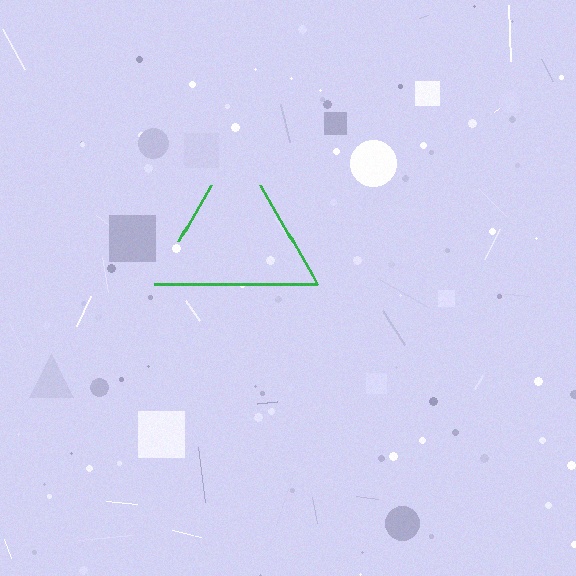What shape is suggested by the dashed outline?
The dashed outline suggests a triangle.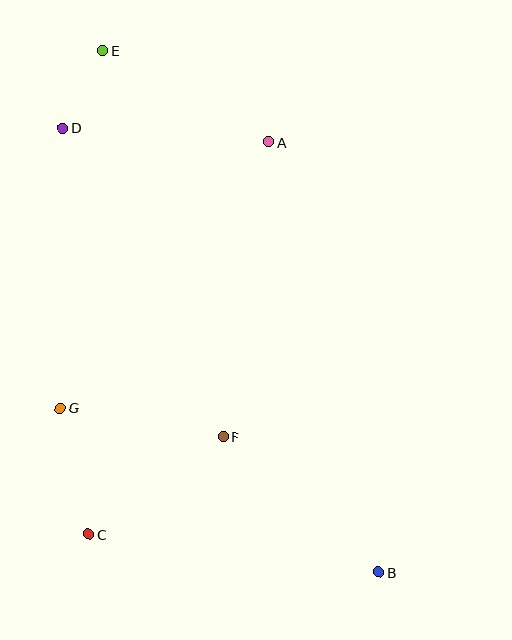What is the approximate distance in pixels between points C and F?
The distance between C and F is approximately 166 pixels.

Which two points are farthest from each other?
Points B and E are farthest from each other.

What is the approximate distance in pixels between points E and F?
The distance between E and F is approximately 405 pixels.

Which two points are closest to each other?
Points D and E are closest to each other.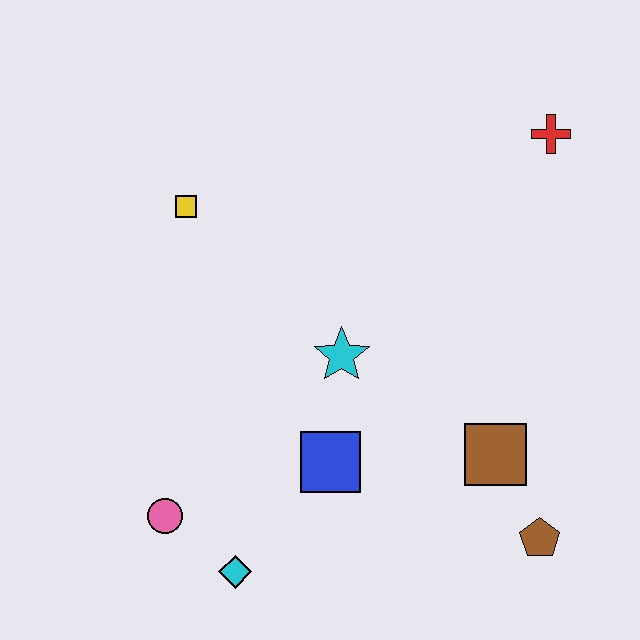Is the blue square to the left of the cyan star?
Yes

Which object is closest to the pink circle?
The cyan diamond is closest to the pink circle.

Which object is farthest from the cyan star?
The red cross is farthest from the cyan star.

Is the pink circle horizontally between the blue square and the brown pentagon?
No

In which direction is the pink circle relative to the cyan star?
The pink circle is to the left of the cyan star.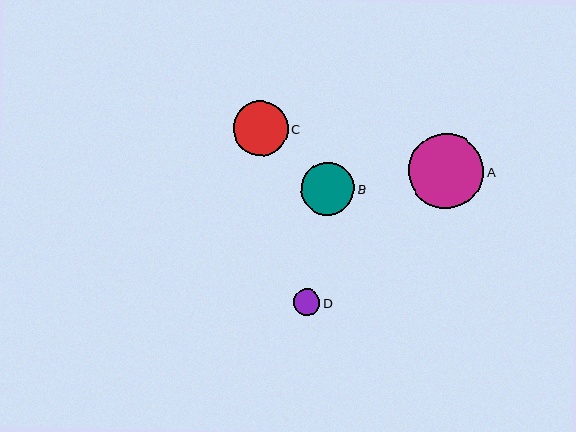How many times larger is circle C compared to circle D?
Circle C is approximately 2.1 times the size of circle D.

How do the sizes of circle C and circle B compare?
Circle C and circle B are approximately the same size.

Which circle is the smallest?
Circle D is the smallest with a size of approximately 26 pixels.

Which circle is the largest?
Circle A is the largest with a size of approximately 75 pixels.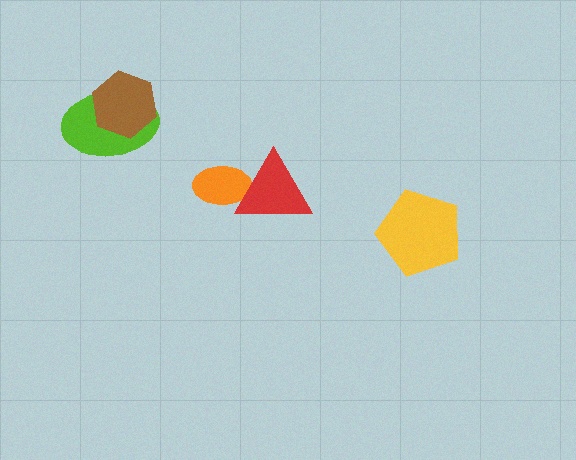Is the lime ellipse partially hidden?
Yes, it is partially covered by another shape.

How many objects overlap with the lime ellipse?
1 object overlaps with the lime ellipse.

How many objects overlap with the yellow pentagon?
0 objects overlap with the yellow pentagon.